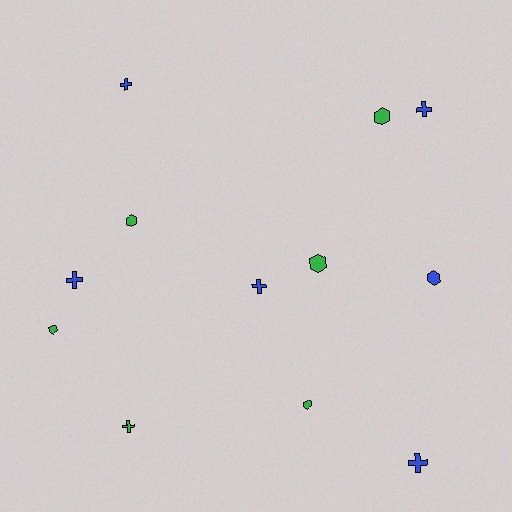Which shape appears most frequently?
Cross, with 6 objects.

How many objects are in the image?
There are 12 objects.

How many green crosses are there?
There is 1 green cross.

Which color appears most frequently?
Green, with 6 objects.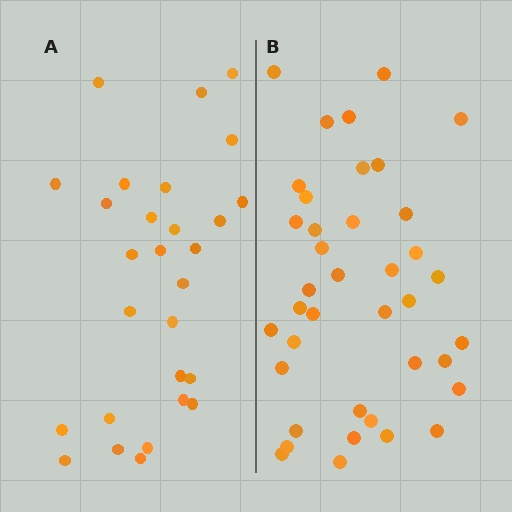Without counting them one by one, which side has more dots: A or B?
Region B (the right region) has more dots.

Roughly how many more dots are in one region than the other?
Region B has roughly 12 or so more dots than region A.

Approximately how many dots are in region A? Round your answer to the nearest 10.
About 30 dots. (The exact count is 28, which rounds to 30.)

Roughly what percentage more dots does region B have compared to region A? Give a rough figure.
About 40% more.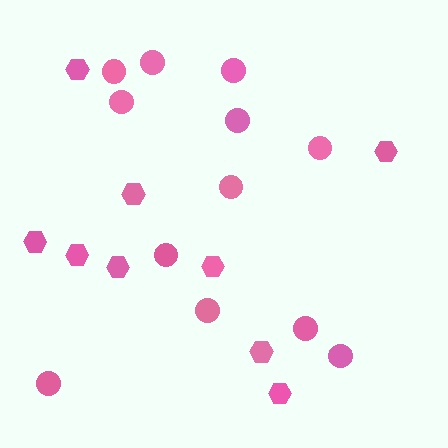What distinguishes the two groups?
There are 2 groups: one group of circles (12) and one group of hexagons (9).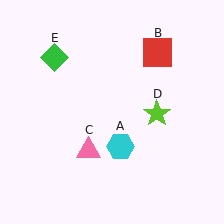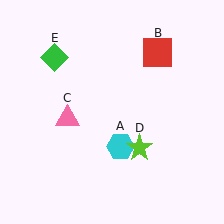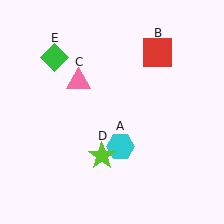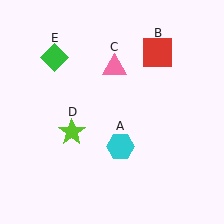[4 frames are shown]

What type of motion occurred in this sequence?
The pink triangle (object C), lime star (object D) rotated clockwise around the center of the scene.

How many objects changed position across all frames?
2 objects changed position: pink triangle (object C), lime star (object D).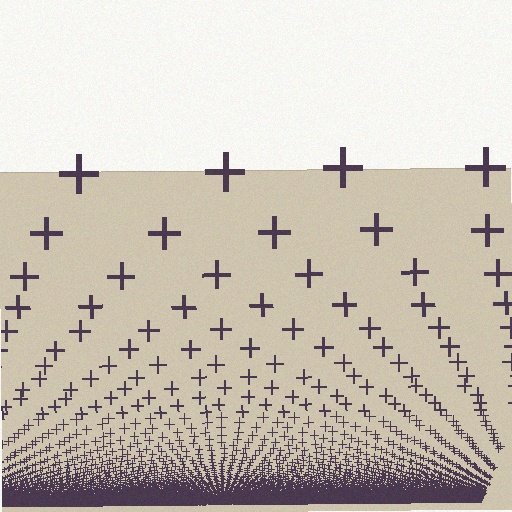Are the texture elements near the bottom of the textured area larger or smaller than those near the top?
Smaller. The gradient is inverted — elements near the bottom are smaller and denser.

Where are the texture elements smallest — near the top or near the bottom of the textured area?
Near the bottom.